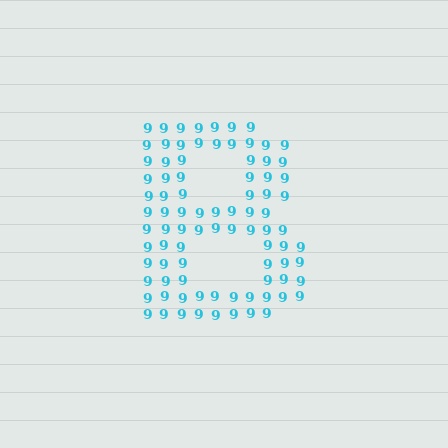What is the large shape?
The large shape is the letter B.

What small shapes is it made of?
It is made of small digit 9's.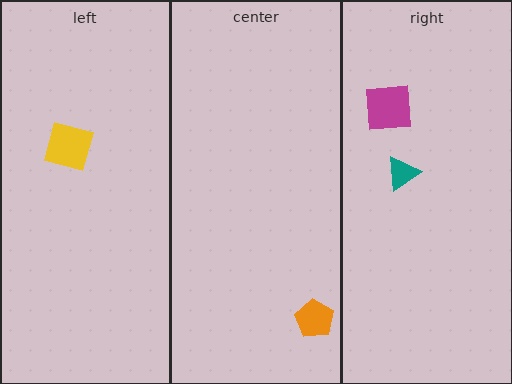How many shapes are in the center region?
1.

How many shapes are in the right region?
2.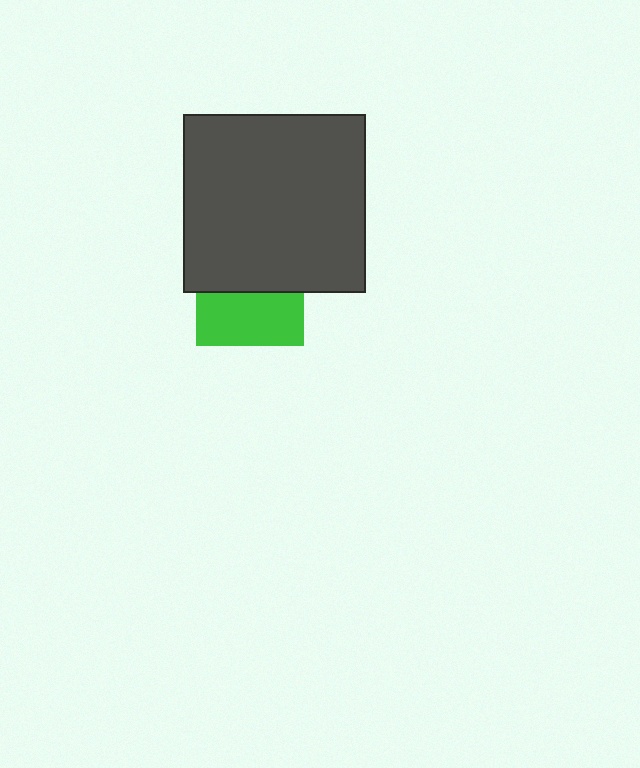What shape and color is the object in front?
The object in front is a dark gray rectangle.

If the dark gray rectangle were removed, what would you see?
You would see the complete green square.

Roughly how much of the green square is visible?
About half of it is visible (roughly 48%).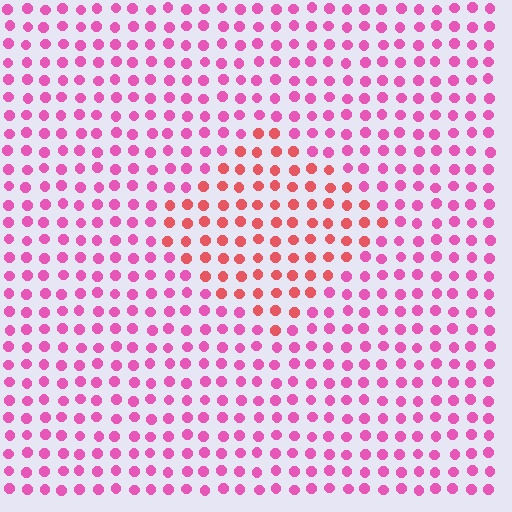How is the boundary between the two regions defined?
The boundary is defined purely by a slight shift in hue (about 36 degrees). Spacing, size, and orientation are identical on both sides.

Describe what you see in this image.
The image is filled with small pink elements in a uniform arrangement. A diamond-shaped region is visible where the elements are tinted to a slightly different hue, forming a subtle color boundary.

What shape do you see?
I see a diamond.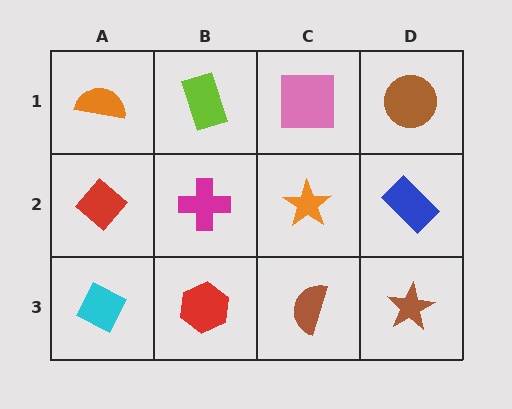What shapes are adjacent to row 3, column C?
An orange star (row 2, column C), a red hexagon (row 3, column B), a brown star (row 3, column D).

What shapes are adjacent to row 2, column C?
A pink square (row 1, column C), a brown semicircle (row 3, column C), a magenta cross (row 2, column B), a blue rectangle (row 2, column D).